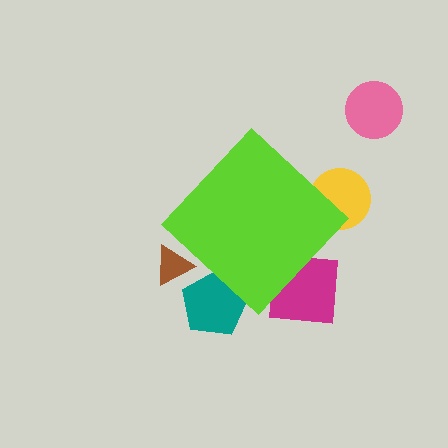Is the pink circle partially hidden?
No, the pink circle is fully visible.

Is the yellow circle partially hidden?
Yes, the yellow circle is partially hidden behind the lime diamond.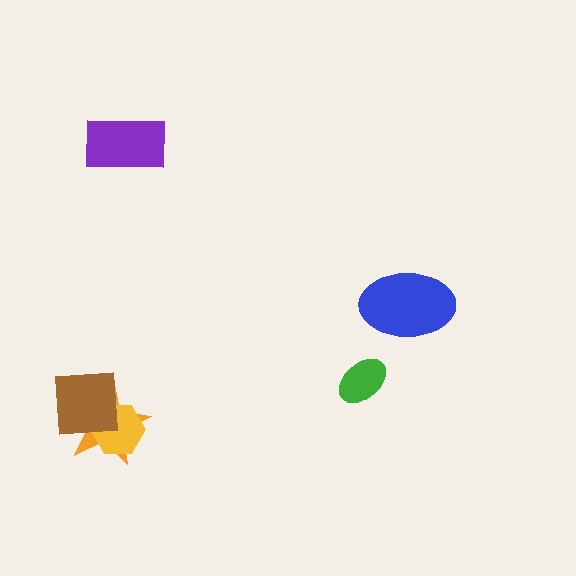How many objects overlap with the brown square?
2 objects overlap with the brown square.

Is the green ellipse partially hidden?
No, no other shape covers it.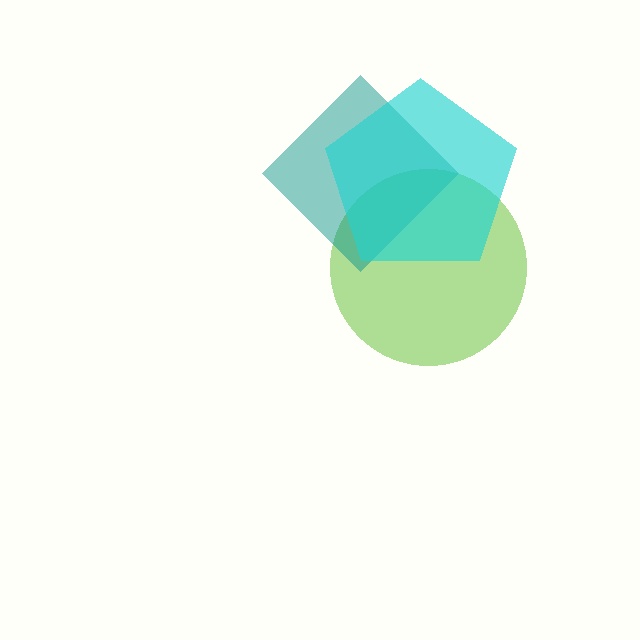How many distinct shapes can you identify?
There are 3 distinct shapes: a lime circle, a teal diamond, a cyan pentagon.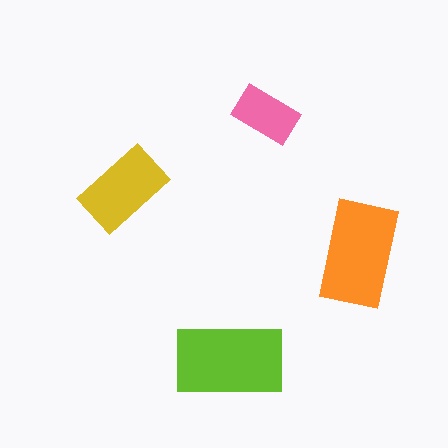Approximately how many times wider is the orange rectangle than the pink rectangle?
About 1.5 times wider.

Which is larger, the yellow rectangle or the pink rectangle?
The yellow one.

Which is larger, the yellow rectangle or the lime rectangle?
The lime one.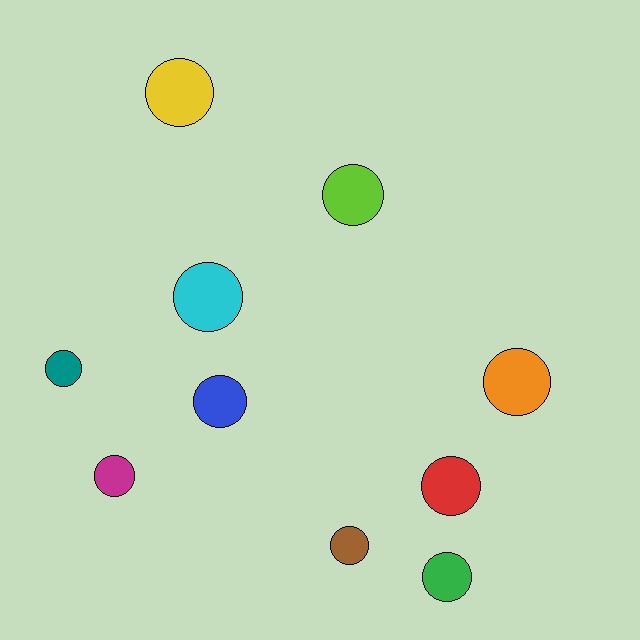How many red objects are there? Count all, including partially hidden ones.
There is 1 red object.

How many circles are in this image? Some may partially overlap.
There are 10 circles.